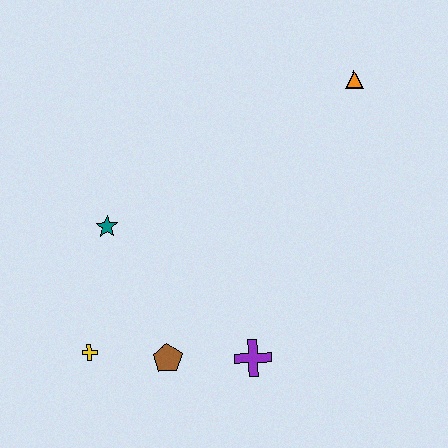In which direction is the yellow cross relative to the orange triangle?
The yellow cross is to the left of the orange triangle.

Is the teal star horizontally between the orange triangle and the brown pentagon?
No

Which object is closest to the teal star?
The yellow cross is closest to the teal star.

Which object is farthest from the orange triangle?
The yellow cross is farthest from the orange triangle.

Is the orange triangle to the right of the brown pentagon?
Yes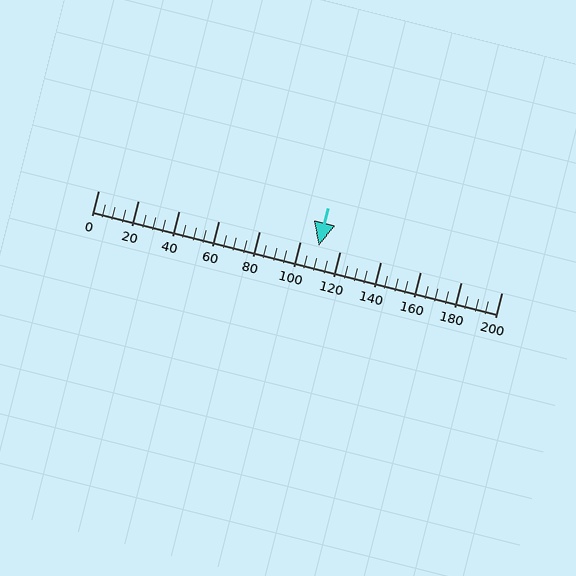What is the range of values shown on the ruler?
The ruler shows values from 0 to 200.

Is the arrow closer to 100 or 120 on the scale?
The arrow is closer to 100.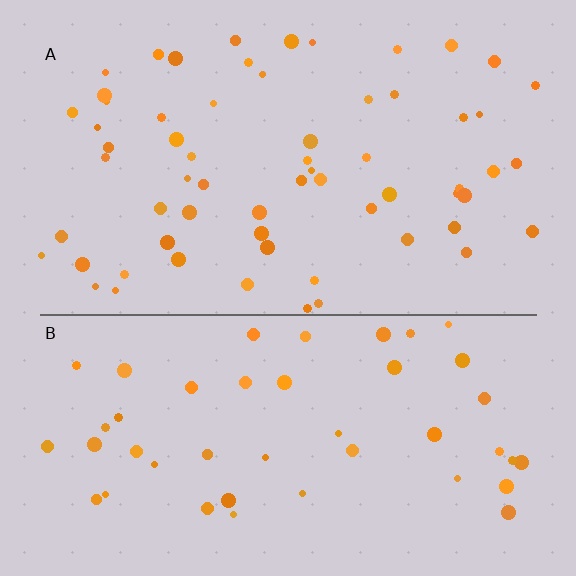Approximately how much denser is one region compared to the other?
Approximately 1.4× — region A over region B.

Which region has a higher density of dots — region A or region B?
A (the top).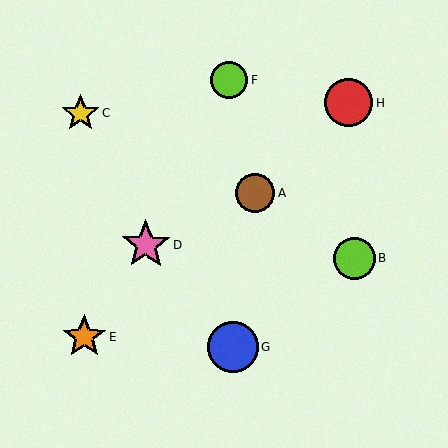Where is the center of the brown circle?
The center of the brown circle is at (255, 193).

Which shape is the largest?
The blue circle (labeled G) is the largest.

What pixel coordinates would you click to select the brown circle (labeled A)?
Click at (255, 193) to select the brown circle A.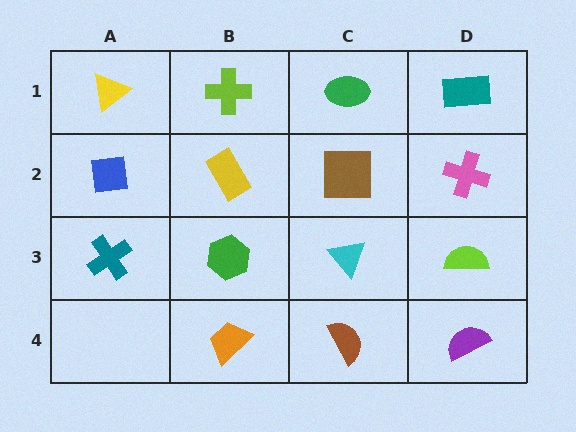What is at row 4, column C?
A brown semicircle.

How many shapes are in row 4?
3 shapes.